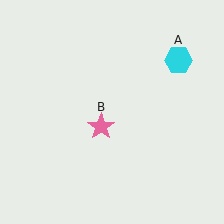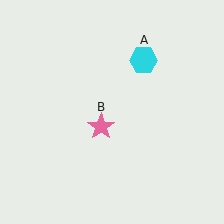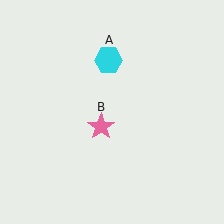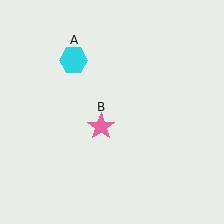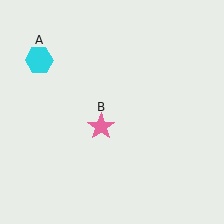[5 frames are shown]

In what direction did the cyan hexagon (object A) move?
The cyan hexagon (object A) moved left.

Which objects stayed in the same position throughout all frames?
Pink star (object B) remained stationary.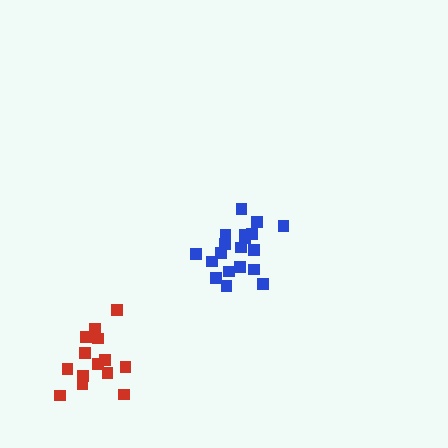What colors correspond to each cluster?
The clusters are colored: blue, red.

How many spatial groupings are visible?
There are 2 spatial groupings.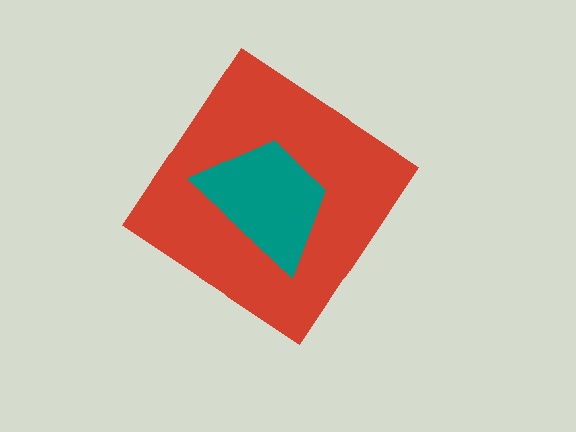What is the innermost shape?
The teal trapezoid.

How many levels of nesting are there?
2.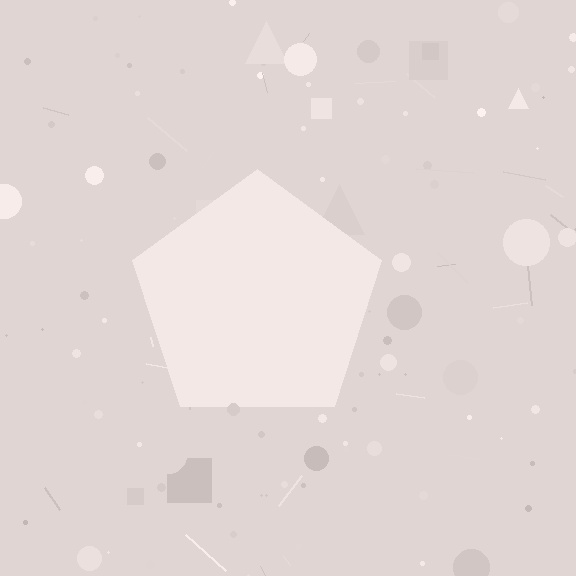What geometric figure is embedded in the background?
A pentagon is embedded in the background.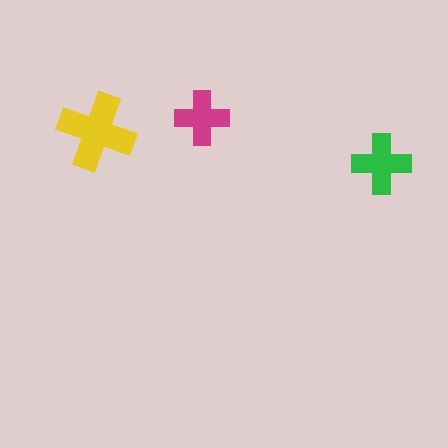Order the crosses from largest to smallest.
the yellow one, the green one, the magenta one.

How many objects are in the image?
There are 3 objects in the image.